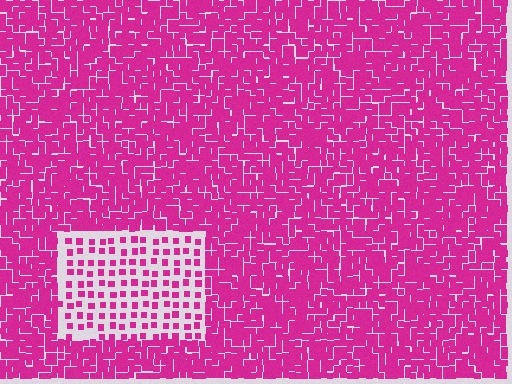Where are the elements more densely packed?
The elements are more densely packed outside the rectangle boundary.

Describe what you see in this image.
The image contains small magenta elements arranged at two different densities. A rectangle-shaped region is visible where the elements are less densely packed than the surrounding area.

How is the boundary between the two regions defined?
The boundary is defined by a change in element density (approximately 2.8x ratio). All elements are the same color, size, and shape.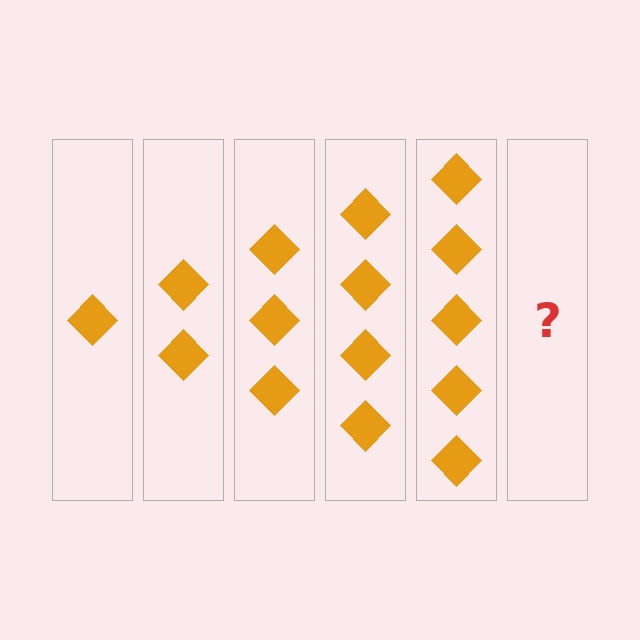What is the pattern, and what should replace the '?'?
The pattern is that each step adds one more diamond. The '?' should be 6 diamonds.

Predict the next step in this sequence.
The next step is 6 diamonds.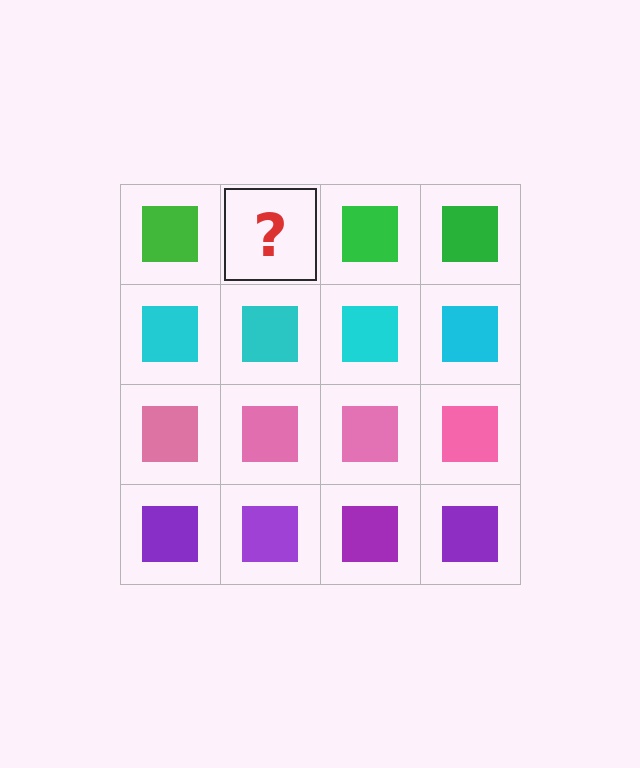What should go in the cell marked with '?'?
The missing cell should contain a green square.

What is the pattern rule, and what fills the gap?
The rule is that each row has a consistent color. The gap should be filled with a green square.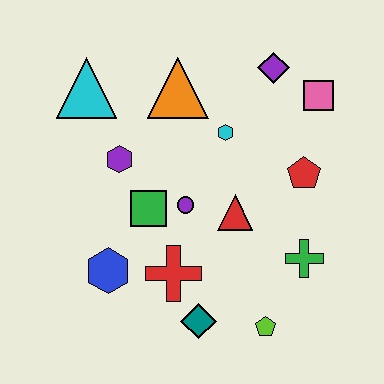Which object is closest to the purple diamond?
The pink square is closest to the purple diamond.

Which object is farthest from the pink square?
The blue hexagon is farthest from the pink square.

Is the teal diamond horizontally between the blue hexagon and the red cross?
No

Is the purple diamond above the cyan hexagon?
Yes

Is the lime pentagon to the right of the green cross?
No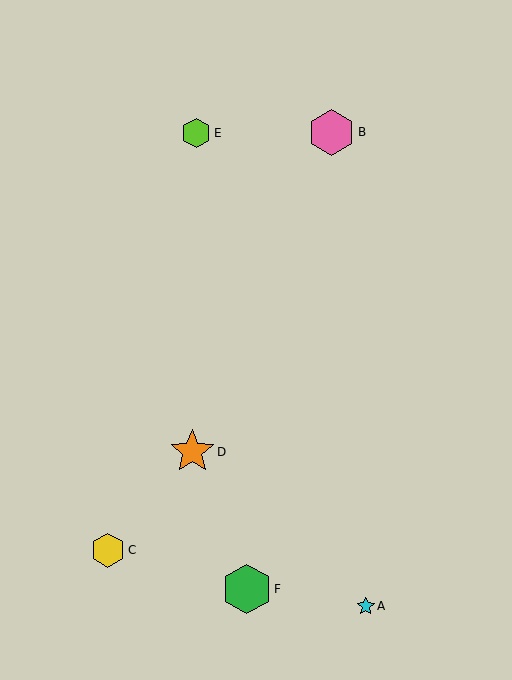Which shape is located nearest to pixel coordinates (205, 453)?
The orange star (labeled D) at (192, 452) is nearest to that location.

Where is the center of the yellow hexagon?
The center of the yellow hexagon is at (108, 550).